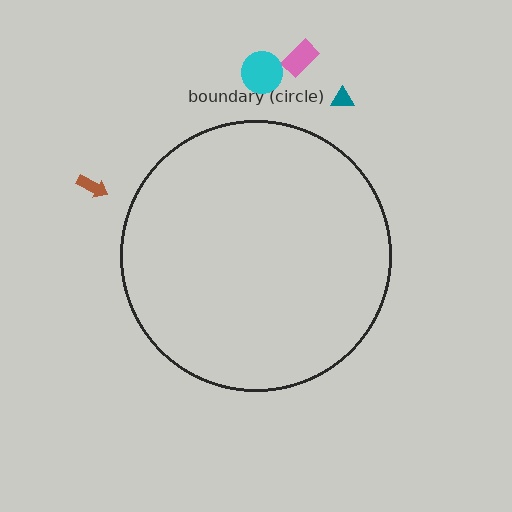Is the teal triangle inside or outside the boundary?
Outside.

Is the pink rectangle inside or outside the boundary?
Outside.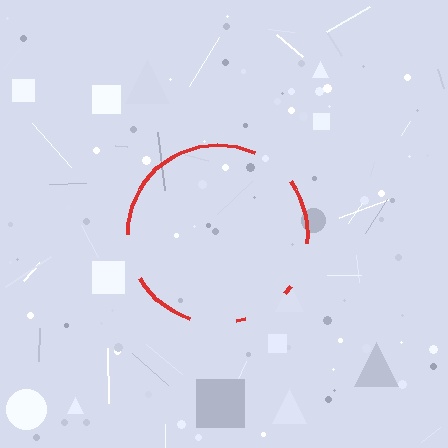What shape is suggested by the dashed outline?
The dashed outline suggests a circle.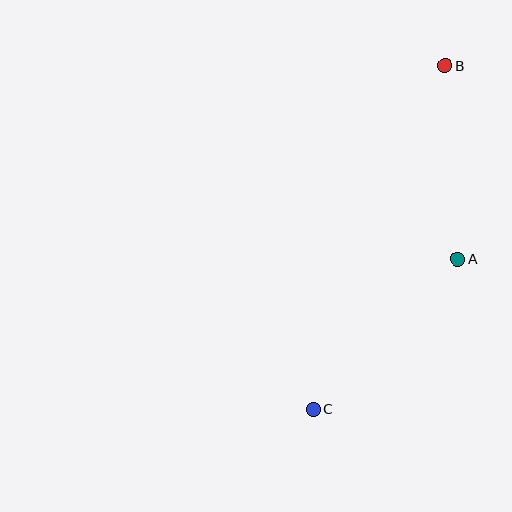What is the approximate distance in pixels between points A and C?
The distance between A and C is approximately 208 pixels.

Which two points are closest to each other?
Points A and B are closest to each other.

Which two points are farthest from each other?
Points B and C are farthest from each other.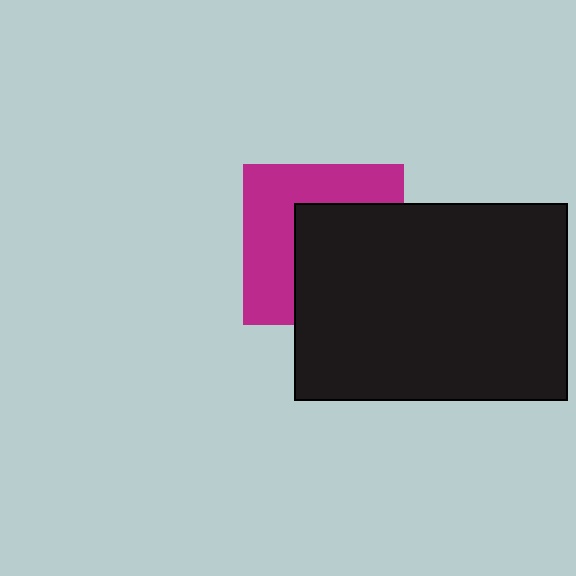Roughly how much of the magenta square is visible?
About half of it is visible (roughly 48%).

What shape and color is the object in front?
The object in front is a black rectangle.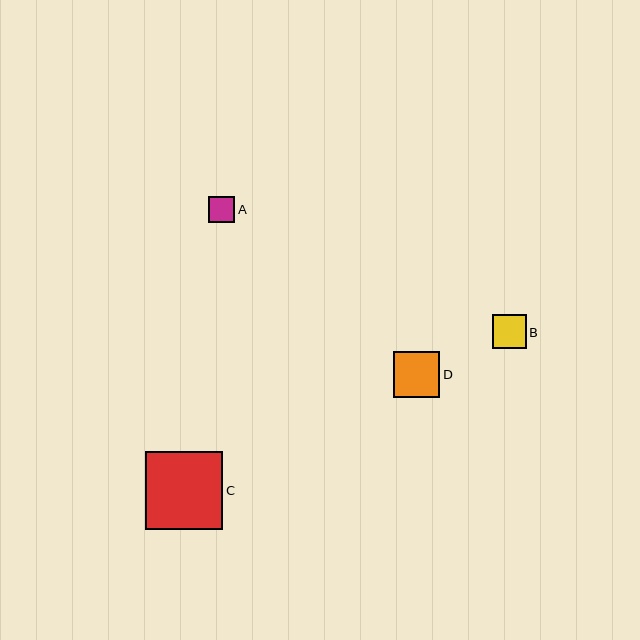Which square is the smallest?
Square A is the smallest with a size of approximately 26 pixels.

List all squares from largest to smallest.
From largest to smallest: C, D, B, A.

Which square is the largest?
Square C is the largest with a size of approximately 78 pixels.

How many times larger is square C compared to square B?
Square C is approximately 2.3 times the size of square B.